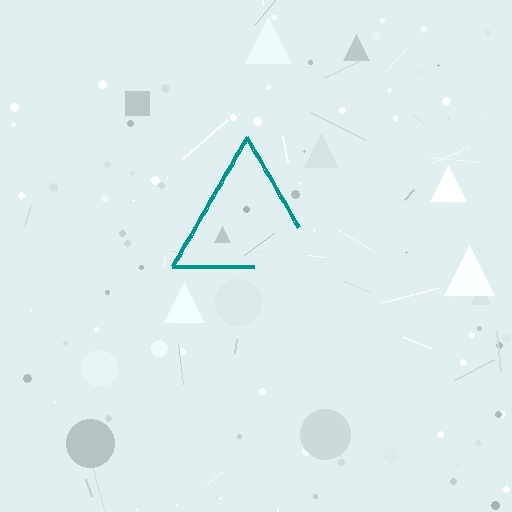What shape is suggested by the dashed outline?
The dashed outline suggests a triangle.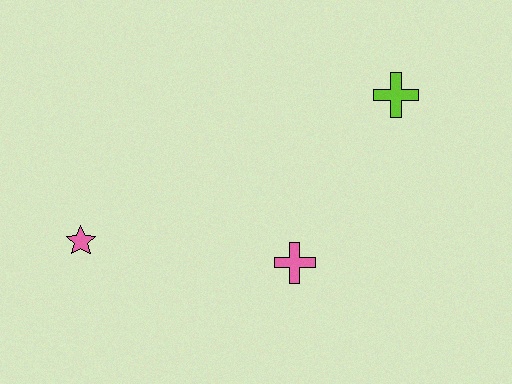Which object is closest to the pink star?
The pink cross is closest to the pink star.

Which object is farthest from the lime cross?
The pink star is farthest from the lime cross.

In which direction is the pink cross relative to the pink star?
The pink cross is to the right of the pink star.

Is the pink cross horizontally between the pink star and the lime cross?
Yes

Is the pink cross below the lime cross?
Yes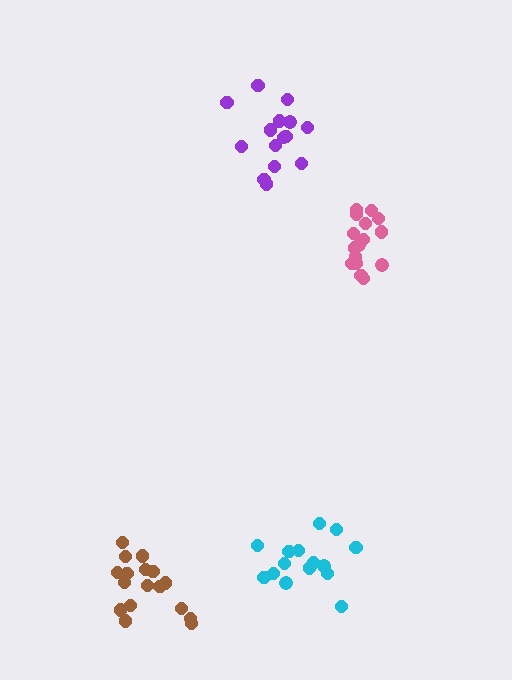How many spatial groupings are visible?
There are 4 spatial groupings.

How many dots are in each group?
Group 1: 15 dots, Group 2: 16 dots, Group 3: 18 dots, Group 4: 15 dots (64 total).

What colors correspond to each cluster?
The clusters are colored: cyan, pink, brown, purple.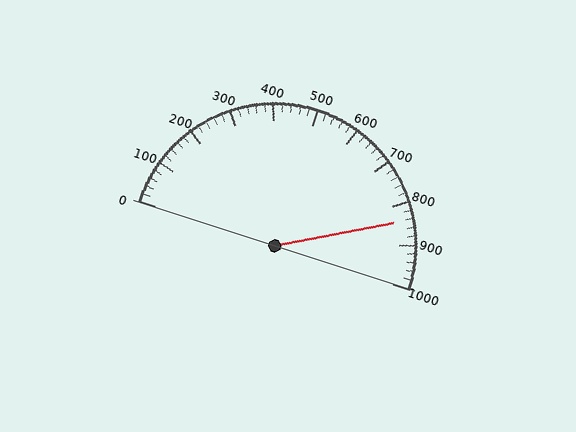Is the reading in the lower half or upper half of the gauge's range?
The reading is in the upper half of the range (0 to 1000).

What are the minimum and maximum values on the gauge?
The gauge ranges from 0 to 1000.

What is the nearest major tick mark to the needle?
The nearest major tick mark is 800.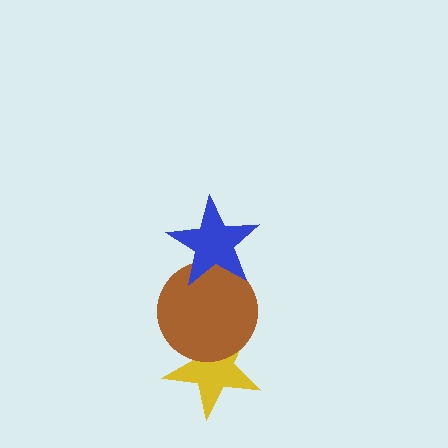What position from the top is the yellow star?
The yellow star is 3rd from the top.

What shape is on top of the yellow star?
The brown circle is on top of the yellow star.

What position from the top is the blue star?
The blue star is 1st from the top.